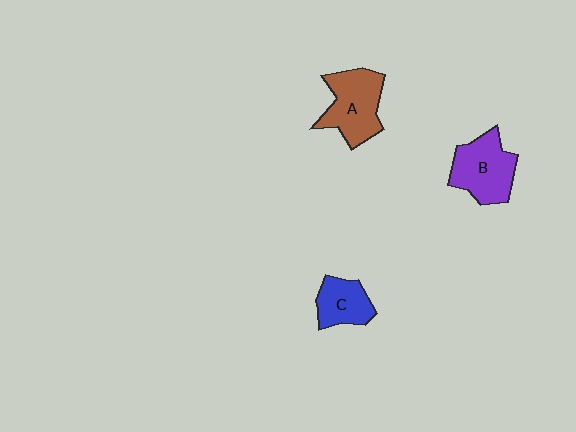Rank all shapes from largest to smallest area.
From largest to smallest: A (brown), B (purple), C (blue).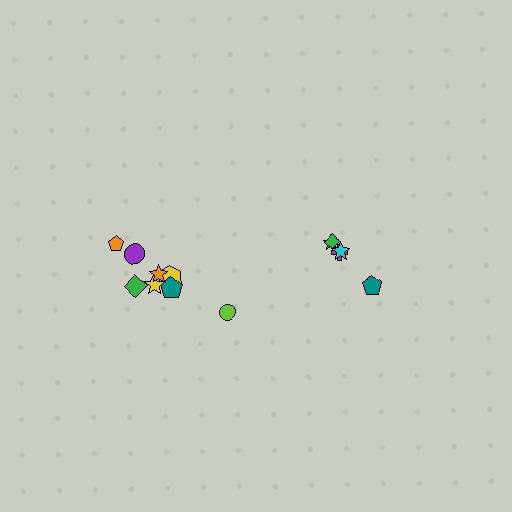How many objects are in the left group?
There are 8 objects.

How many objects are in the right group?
There are 5 objects.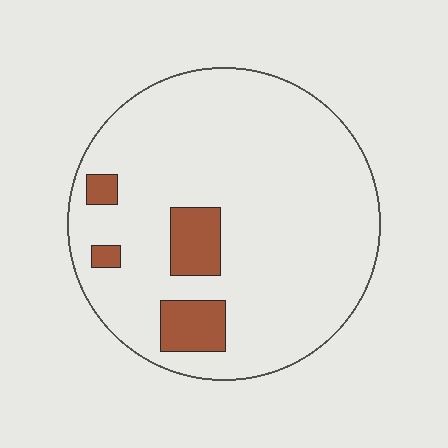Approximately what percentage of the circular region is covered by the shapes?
Approximately 10%.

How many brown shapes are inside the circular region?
4.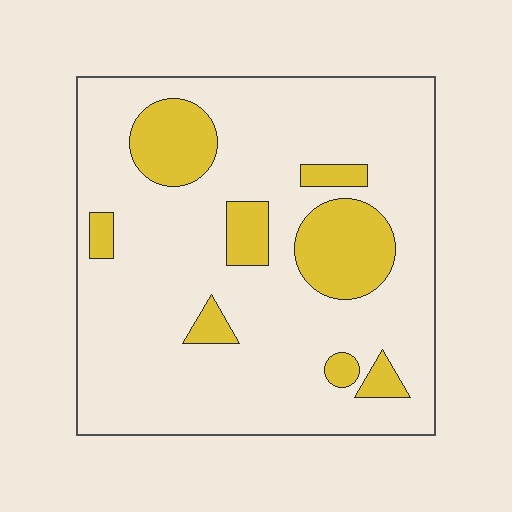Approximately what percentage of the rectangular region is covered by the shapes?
Approximately 20%.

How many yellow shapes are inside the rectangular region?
8.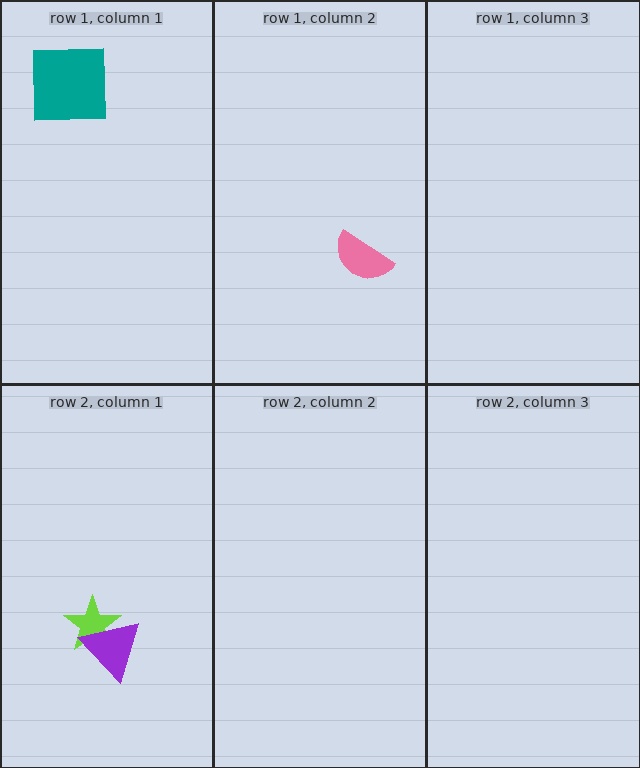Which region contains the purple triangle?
The row 2, column 1 region.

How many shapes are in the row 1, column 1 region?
1.